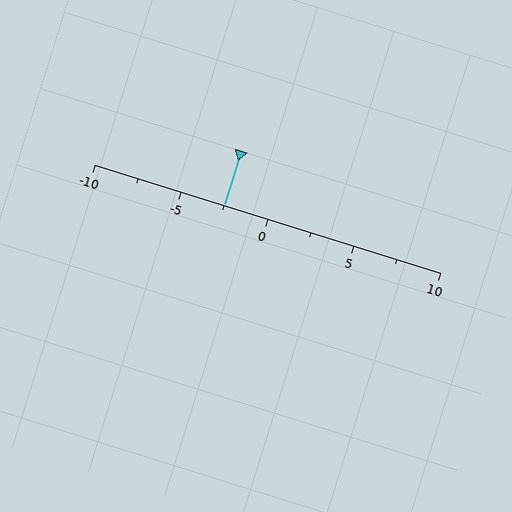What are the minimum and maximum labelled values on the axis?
The axis runs from -10 to 10.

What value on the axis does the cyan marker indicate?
The marker indicates approximately -2.5.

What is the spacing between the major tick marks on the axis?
The major ticks are spaced 5 apart.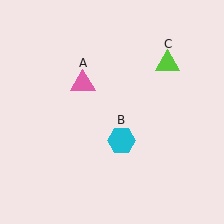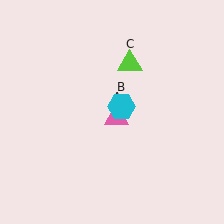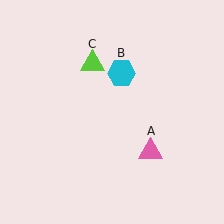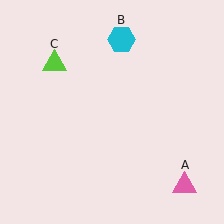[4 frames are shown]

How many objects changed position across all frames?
3 objects changed position: pink triangle (object A), cyan hexagon (object B), lime triangle (object C).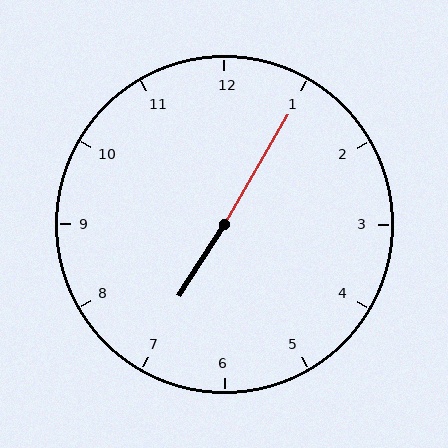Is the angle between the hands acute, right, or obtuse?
It is obtuse.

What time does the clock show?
7:05.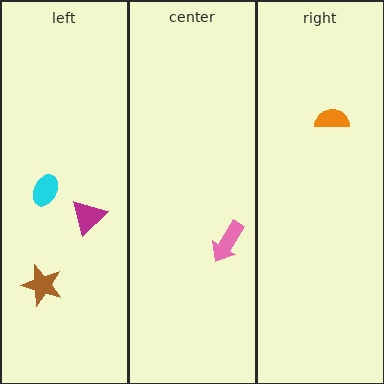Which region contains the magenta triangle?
The left region.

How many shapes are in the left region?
3.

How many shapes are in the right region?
1.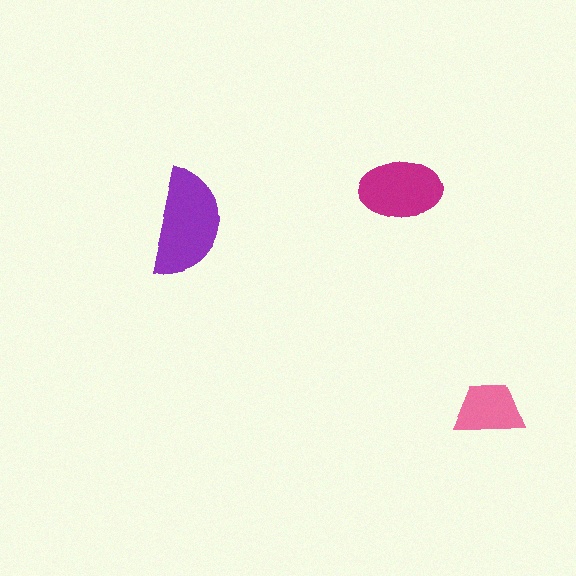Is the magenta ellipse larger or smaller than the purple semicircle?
Smaller.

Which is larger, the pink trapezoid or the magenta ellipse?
The magenta ellipse.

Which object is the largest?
The purple semicircle.